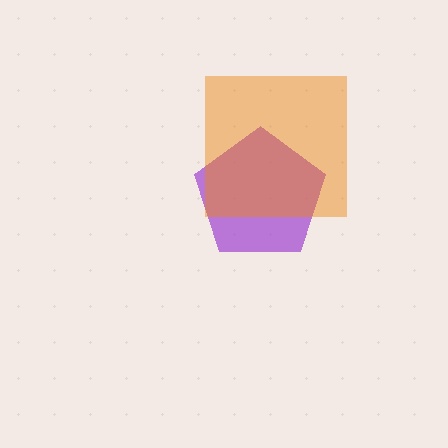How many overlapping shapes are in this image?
There are 2 overlapping shapes in the image.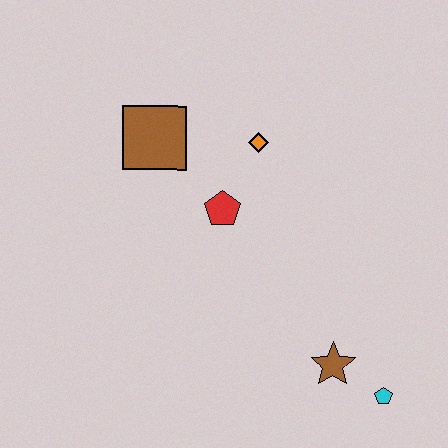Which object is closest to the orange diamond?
The red pentagon is closest to the orange diamond.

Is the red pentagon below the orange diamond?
Yes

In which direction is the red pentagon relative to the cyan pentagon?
The red pentagon is above the cyan pentagon.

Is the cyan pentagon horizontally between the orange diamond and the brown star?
No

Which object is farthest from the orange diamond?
The cyan pentagon is farthest from the orange diamond.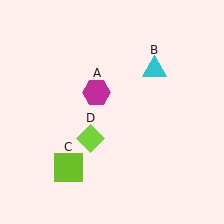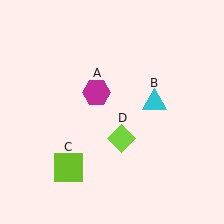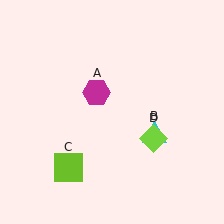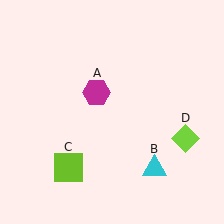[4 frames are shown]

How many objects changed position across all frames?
2 objects changed position: cyan triangle (object B), lime diamond (object D).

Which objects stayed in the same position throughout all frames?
Magenta hexagon (object A) and lime square (object C) remained stationary.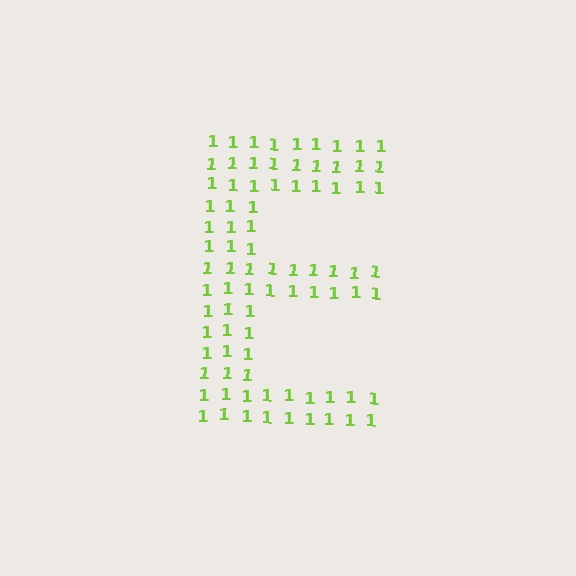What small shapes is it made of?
It is made of small digit 1's.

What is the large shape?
The large shape is the letter E.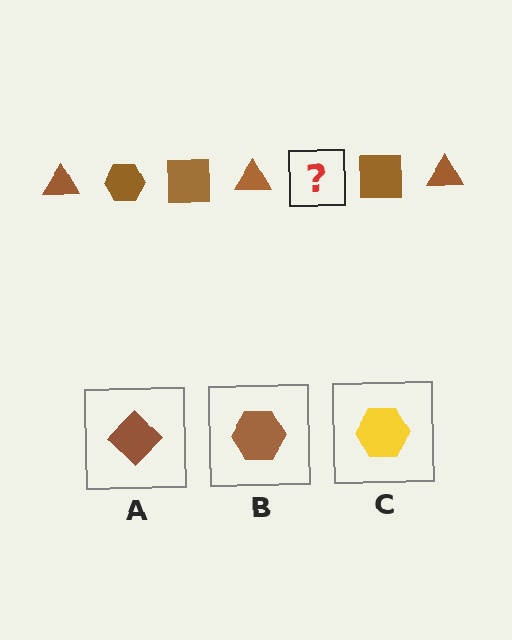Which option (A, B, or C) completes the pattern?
B.